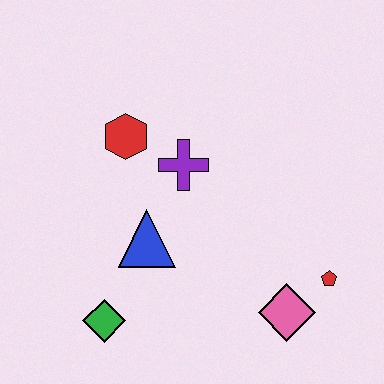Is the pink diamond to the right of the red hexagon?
Yes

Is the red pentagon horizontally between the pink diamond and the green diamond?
No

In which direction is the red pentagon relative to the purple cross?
The red pentagon is to the right of the purple cross.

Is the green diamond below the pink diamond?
Yes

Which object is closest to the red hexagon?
The purple cross is closest to the red hexagon.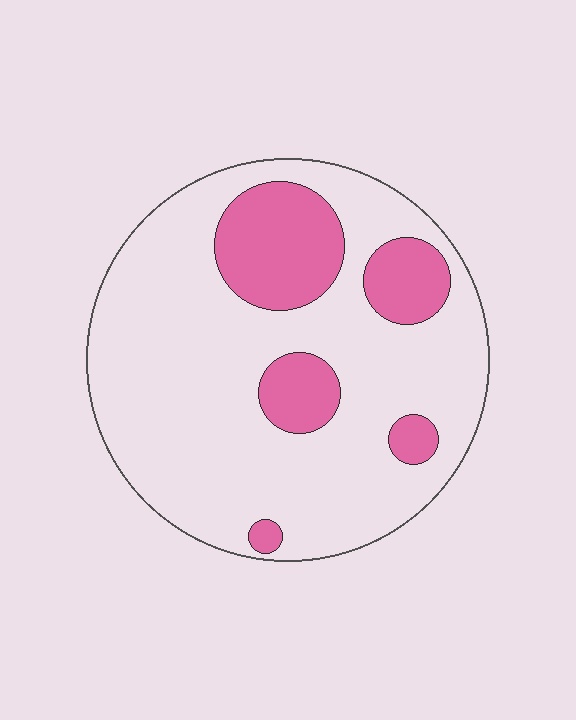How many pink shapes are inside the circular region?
5.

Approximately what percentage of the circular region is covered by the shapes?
Approximately 20%.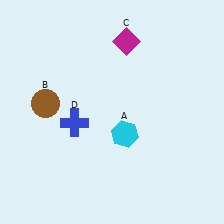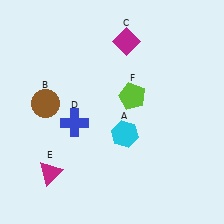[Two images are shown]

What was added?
A magenta triangle (E), a lime pentagon (F) were added in Image 2.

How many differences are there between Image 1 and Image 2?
There are 2 differences between the two images.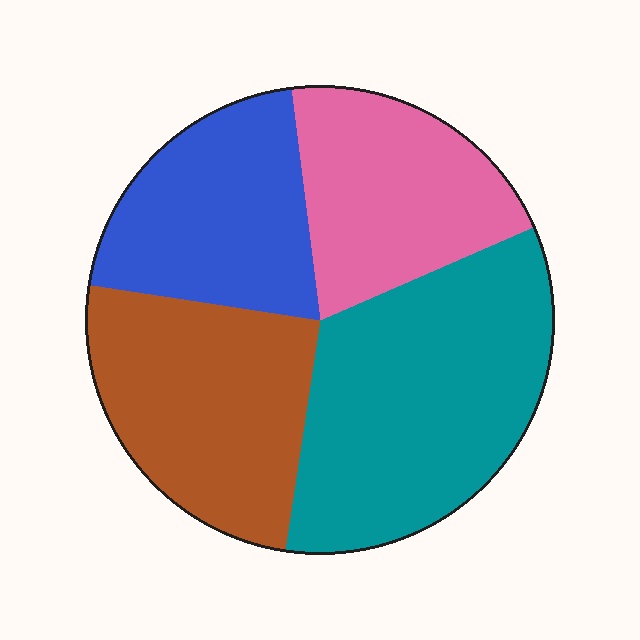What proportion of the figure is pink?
Pink covers roughly 20% of the figure.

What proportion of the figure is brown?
Brown takes up between a quarter and a half of the figure.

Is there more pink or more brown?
Brown.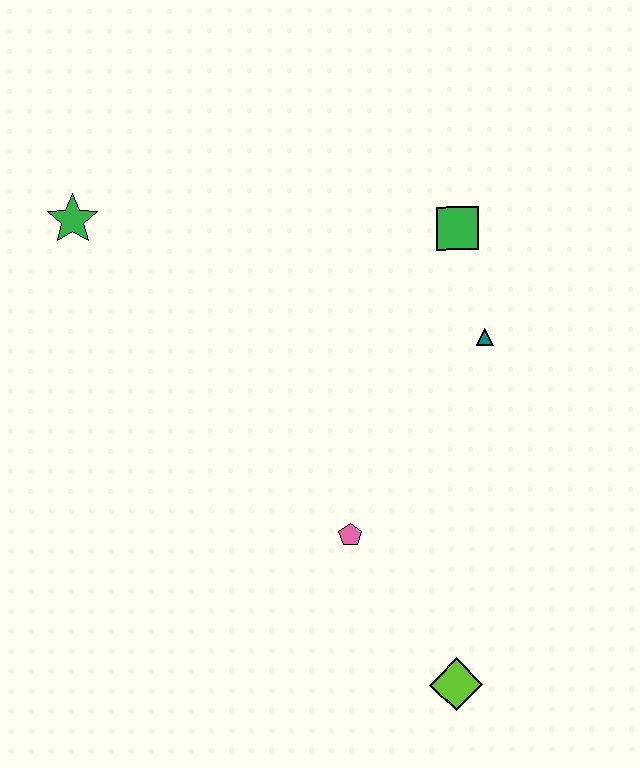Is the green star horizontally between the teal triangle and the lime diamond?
No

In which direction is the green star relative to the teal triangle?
The green star is to the left of the teal triangle.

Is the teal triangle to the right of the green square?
Yes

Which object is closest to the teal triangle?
The green square is closest to the teal triangle.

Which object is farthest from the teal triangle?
The green star is farthest from the teal triangle.